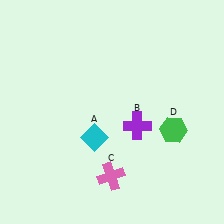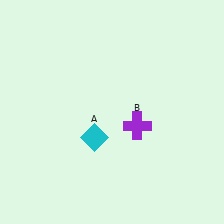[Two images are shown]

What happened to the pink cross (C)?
The pink cross (C) was removed in Image 2. It was in the bottom-left area of Image 1.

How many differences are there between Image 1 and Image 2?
There are 2 differences between the two images.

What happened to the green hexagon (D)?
The green hexagon (D) was removed in Image 2. It was in the bottom-right area of Image 1.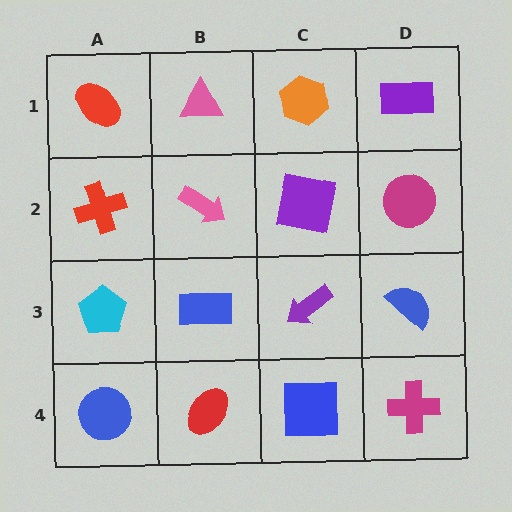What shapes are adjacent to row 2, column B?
A pink triangle (row 1, column B), a blue rectangle (row 3, column B), a red cross (row 2, column A), a purple square (row 2, column C).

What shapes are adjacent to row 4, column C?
A purple arrow (row 3, column C), a red ellipse (row 4, column B), a magenta cross (row 4, column D).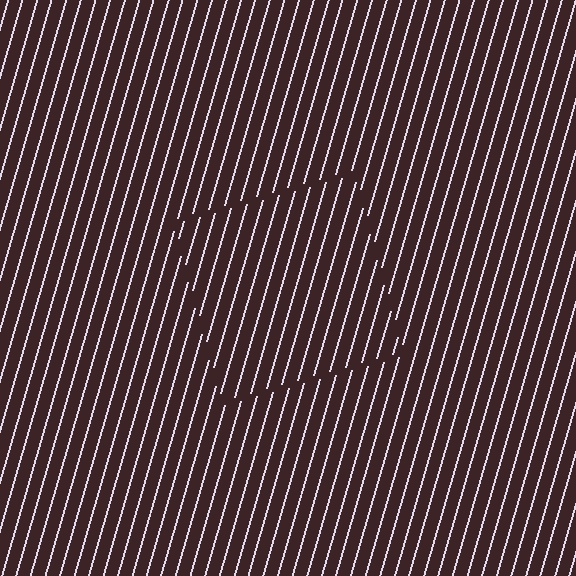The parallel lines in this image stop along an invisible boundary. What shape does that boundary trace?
An illusory square. The interior of the shape contains the same grating, shifted by half a period — the contour is defined by the phase discontinuity where line-ends from the inner and outer gratings abut.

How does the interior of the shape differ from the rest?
The interior of the shape contains the same grating, shifted by half a period — the contour is defined by the phase discontinuity where line-ends from the inner and outer gratings abut.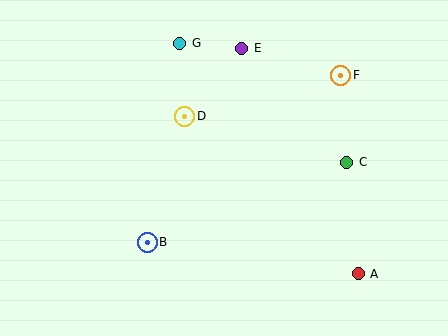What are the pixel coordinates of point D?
Point D is at (185, 116).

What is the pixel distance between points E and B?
The distance between E and B is 216 pixels.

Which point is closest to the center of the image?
Point D at (185, 116) is closest to the center.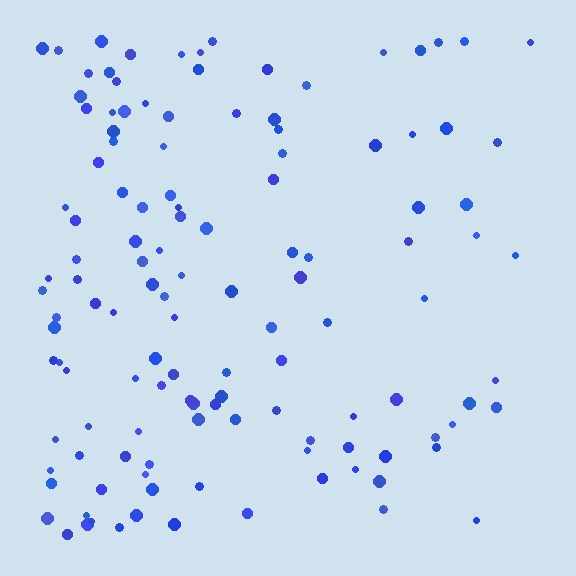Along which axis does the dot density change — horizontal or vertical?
Horizontal.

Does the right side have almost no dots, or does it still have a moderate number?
Still a moderate number, just noticeably fewer than the left.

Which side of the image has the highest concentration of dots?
The left.